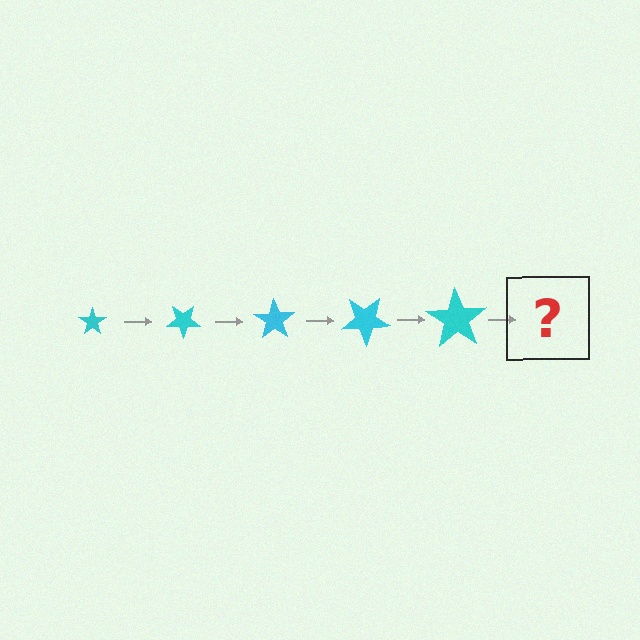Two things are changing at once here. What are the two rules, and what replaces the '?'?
The two rules are that the star grows larger each step and it rotates 35 degrees each step. The '?' should be a star, larger than the previous one and rotated 175 degrees from the start.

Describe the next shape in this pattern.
It should be a star, larger than the previous one and rotated 175 degrees from the start.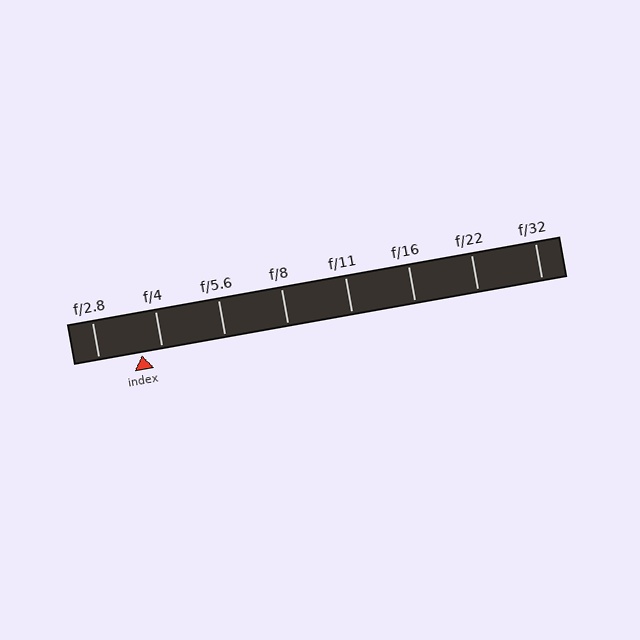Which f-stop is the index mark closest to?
The index mark is closest to f/4.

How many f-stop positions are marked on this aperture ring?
There are 8 f-stop positions marked.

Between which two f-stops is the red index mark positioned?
The index mark is between f/2.8 and f/4.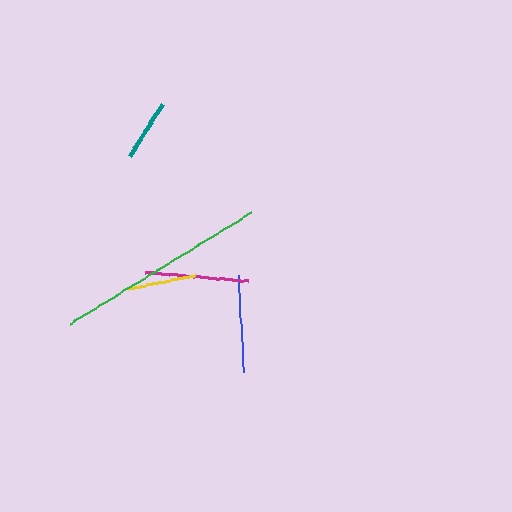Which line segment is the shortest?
The teal line is the shortest at approximately 62 pixels.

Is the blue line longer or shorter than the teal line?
The blue line is longer than the teal line.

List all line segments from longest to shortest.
From longest to shortest: green, magenta, blue, yellow, teal.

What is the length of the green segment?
The green segment is approximately 213 pixels long.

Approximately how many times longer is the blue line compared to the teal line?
The blue line is approximately 1.6 times the length of the teal line.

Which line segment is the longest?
The green line is the longest at approximately 213 pixels.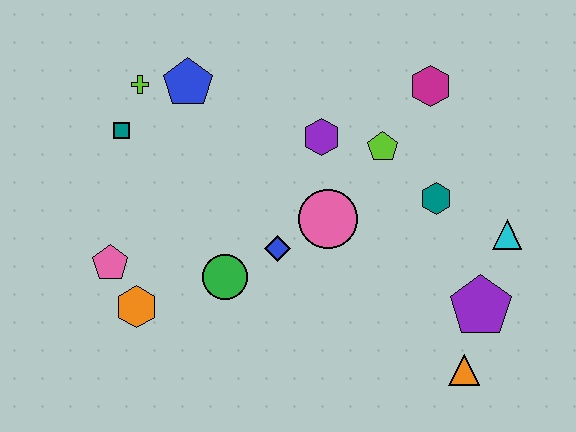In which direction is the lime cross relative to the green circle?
The lime cross is above the green circle.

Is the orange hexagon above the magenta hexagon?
No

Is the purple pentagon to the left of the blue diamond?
No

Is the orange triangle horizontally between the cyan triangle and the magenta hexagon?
Yes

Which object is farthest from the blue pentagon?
The orange triangle is farthest from the blue pentagon.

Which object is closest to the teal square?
The lime cross is closest to the teal square.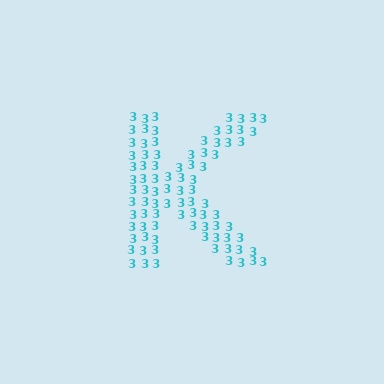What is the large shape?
The large shape is the letter K.